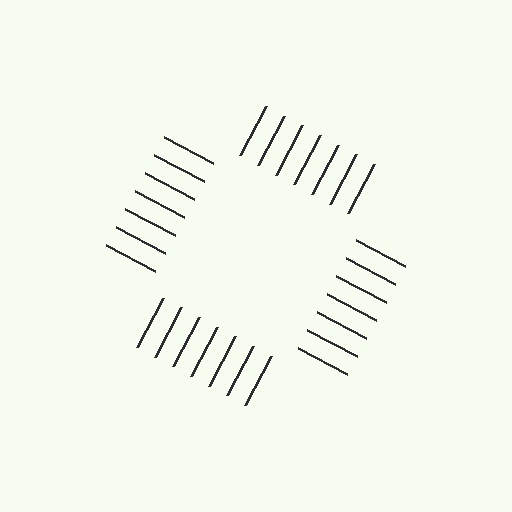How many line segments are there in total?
28 — 7 along each of the 4 edges.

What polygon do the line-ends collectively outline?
An illusory square — the line segments terminate on its edges but no continuous stroke is drawn.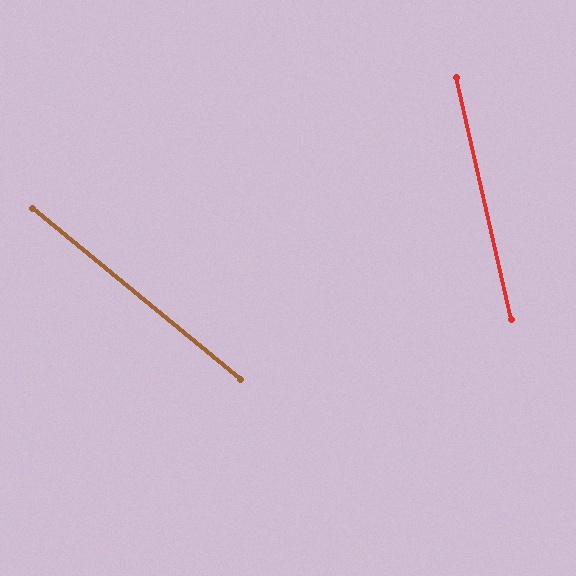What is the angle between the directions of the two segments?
Approximately 38 degrees.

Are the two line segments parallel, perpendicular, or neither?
Neither parallel nor perpendicular — they differ by about 38°.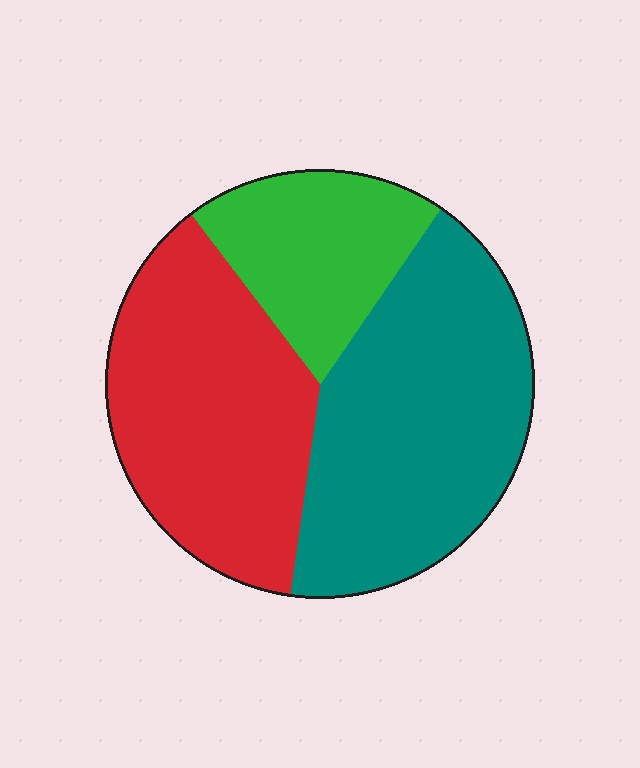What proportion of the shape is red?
Red takes up about three eighths (3/8) of the shape.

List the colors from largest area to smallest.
From largest to smallest: teal, red, green.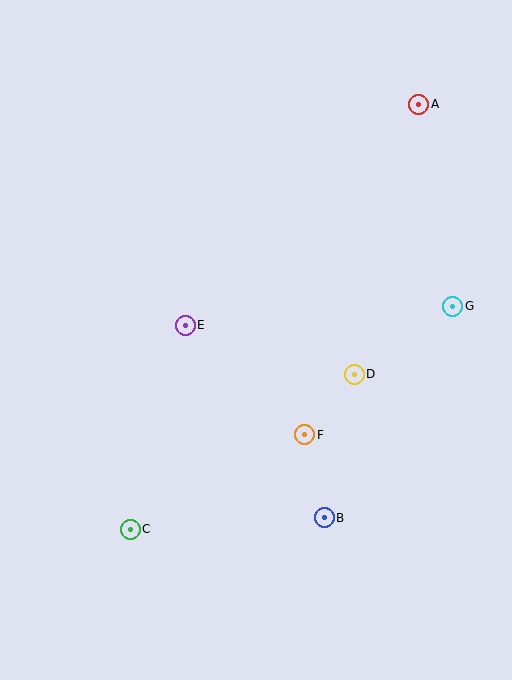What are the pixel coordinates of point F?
Point F is at (305, 435).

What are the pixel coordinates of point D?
Point D is at (354, 374).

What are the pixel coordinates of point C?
Point C is at (130, 529).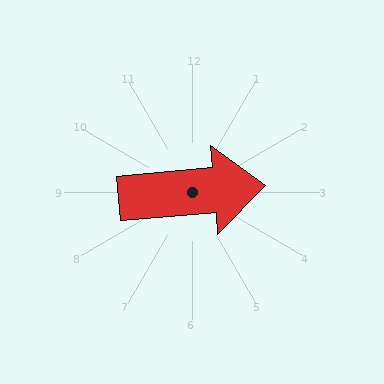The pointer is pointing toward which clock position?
Roughly 3 o'clock.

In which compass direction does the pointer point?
East.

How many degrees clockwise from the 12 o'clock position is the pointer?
Approximately 85 degrees.